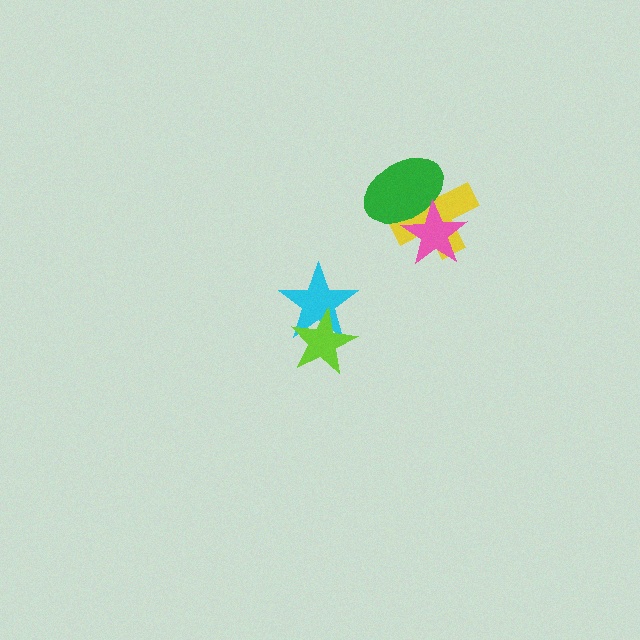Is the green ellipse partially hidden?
Yes, it is partially covered by another shape.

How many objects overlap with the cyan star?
1 object overlaps with the cyan star.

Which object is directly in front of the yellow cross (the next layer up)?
The green ellipse is directly in front of the yellow cross.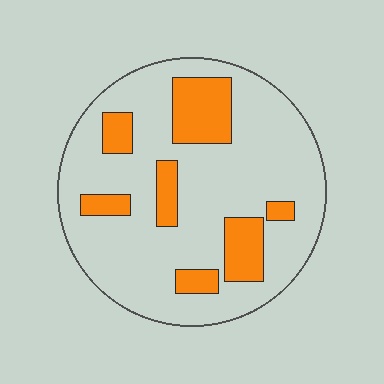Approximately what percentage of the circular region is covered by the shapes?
Approximately 20%.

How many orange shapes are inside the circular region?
7.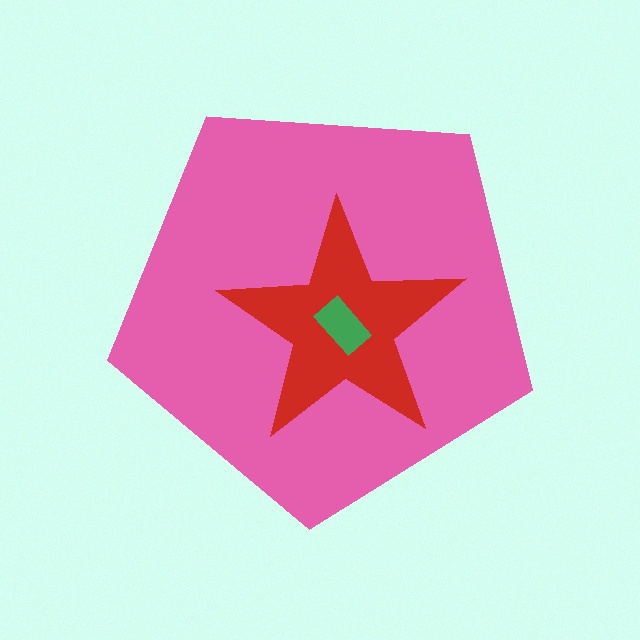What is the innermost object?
The green rectangle.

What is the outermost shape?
The pink pentagon.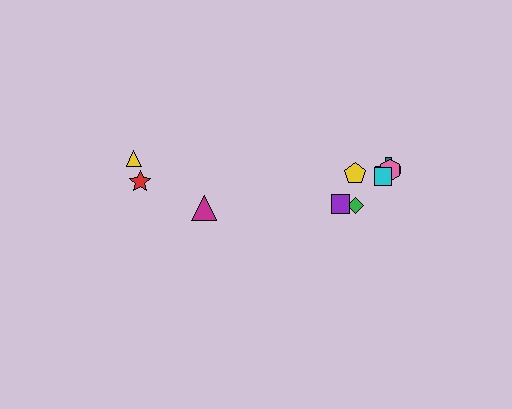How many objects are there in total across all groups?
There are 9 objects.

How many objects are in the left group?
There are 3 objects.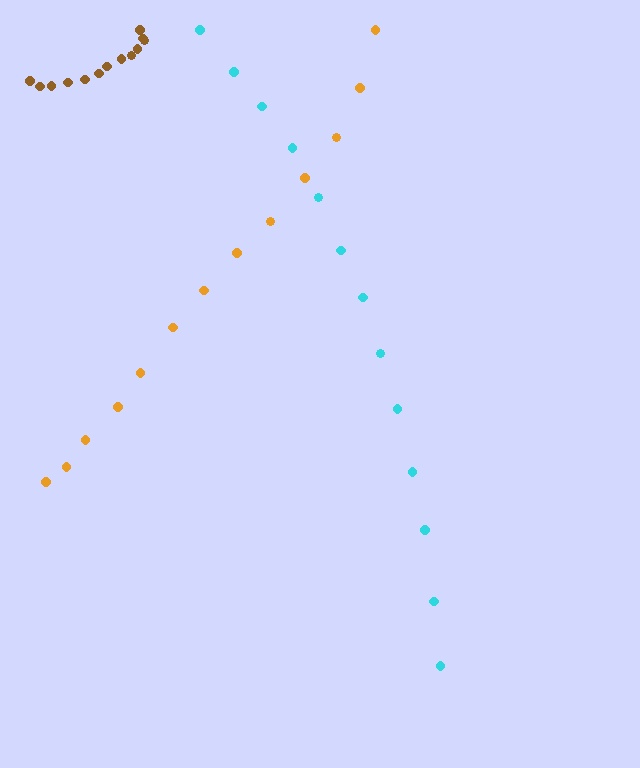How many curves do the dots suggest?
There are 3 distinct paths.